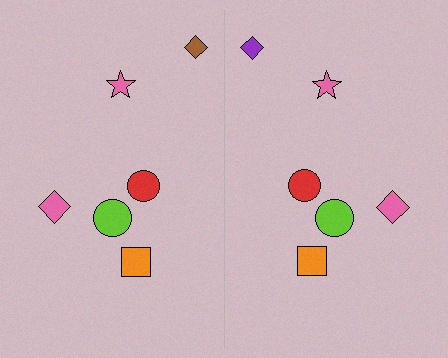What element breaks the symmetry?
The purple diamond on the right side breaks the symmetry — its mirror counterpart is brown.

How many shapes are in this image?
There are 12 shapes in this image.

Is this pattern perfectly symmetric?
No, the pattern is not perfectly symmetric. The purple diamond on the right side breaks the symmetry — its mirror counterpart is brown.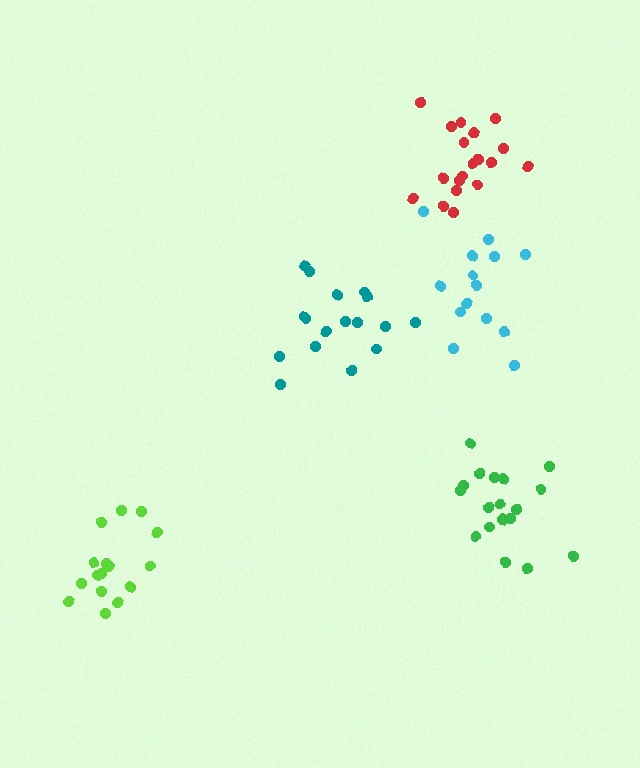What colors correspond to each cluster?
The clusters are colored: lime, green, teal, cyan, red.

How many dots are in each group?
Group 1: 16 dots, Group 2: 19 dots, Group 3: 17 dots, Group 4: 14 dots, Group 5: 19 dots (85 total).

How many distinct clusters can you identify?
There are 5 distinct clusters.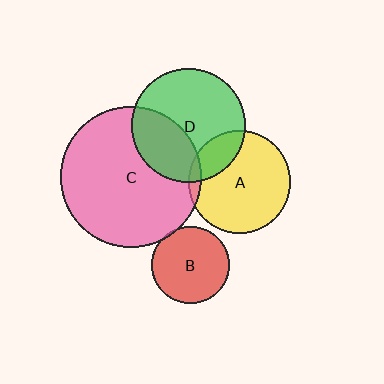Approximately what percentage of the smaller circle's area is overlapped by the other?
Approximately 5%.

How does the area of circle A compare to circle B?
Approximately 1.8 times.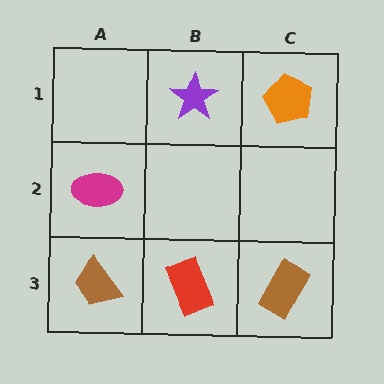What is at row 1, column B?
A purple star.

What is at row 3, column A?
A brown trapezoid.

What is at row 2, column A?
A magenta ellipse.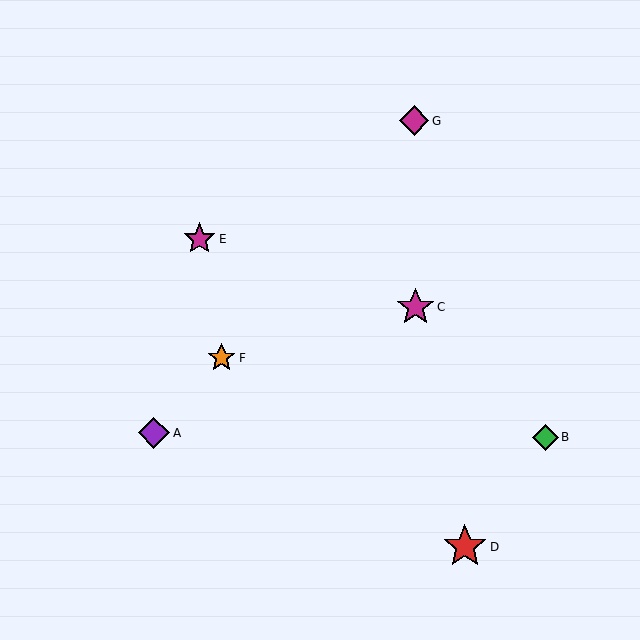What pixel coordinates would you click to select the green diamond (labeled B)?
Click at (545, 437) to select the green diamond B.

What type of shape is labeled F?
Shape F is an orange star.